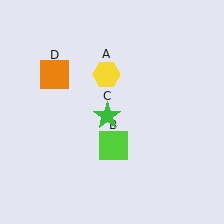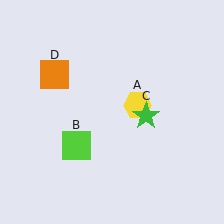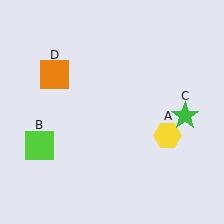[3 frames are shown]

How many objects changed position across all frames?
3 objects changed position: yellow hexagon (object A), lime square (object B), green star (object C).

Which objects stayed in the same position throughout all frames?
Orange square (object D) remained stationary.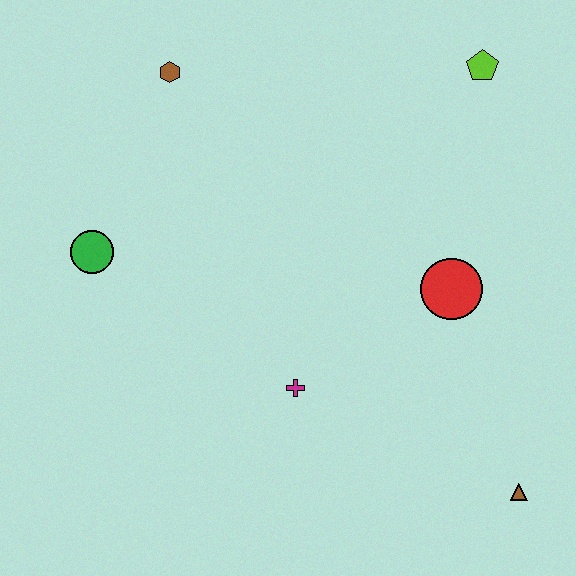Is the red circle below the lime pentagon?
Yes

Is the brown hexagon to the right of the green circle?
Yes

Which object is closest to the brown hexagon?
The green circle is closest to the brown hexagon.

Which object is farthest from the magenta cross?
The lime pentagon is farthest from the magenta cross.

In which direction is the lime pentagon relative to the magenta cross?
The lime pentagon is above the magenta cross.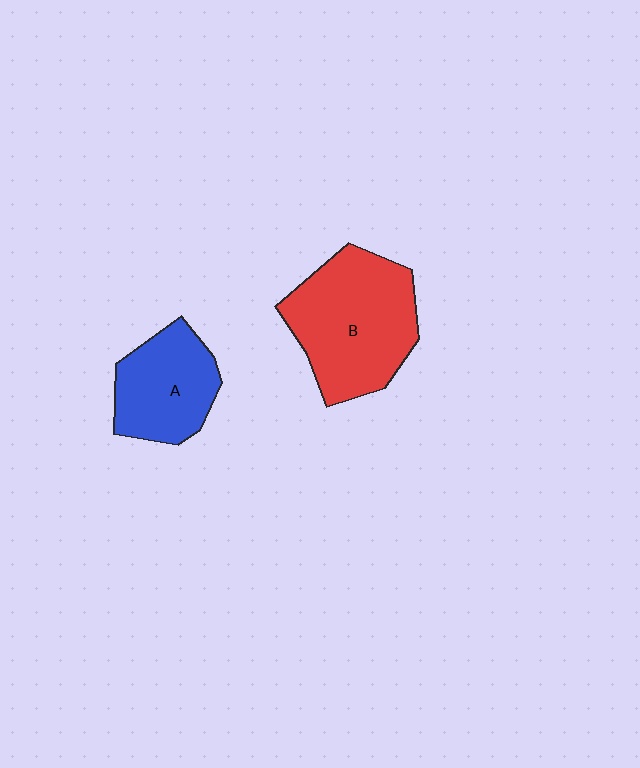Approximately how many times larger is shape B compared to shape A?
Approximately 1.5 times.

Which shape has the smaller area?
Shape A (blue).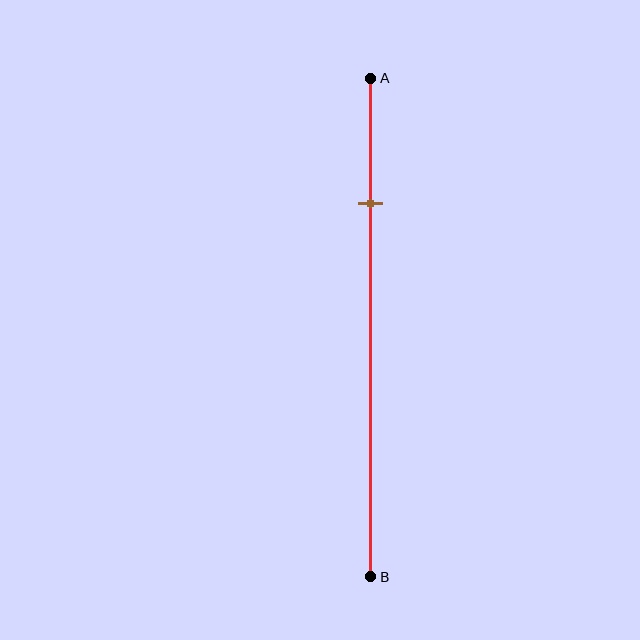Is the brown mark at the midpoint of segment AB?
No, the mark is at about 25% from A, not at the 50% midpoint.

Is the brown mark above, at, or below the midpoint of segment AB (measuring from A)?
The brown mark is above the midpoint of segment AB.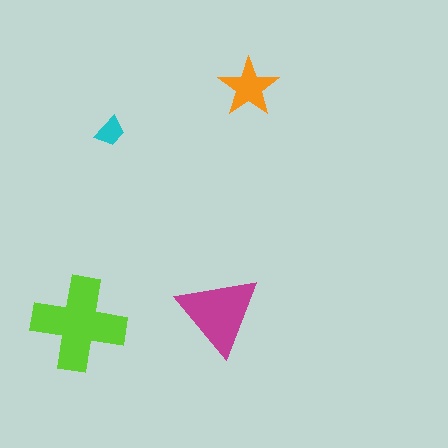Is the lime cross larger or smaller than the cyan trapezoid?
Larger.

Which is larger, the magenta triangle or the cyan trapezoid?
The magenta triangle.